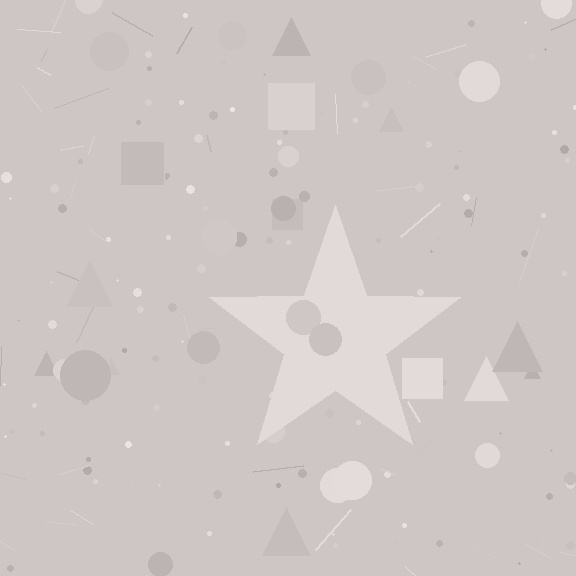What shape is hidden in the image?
A star is hidden in the image.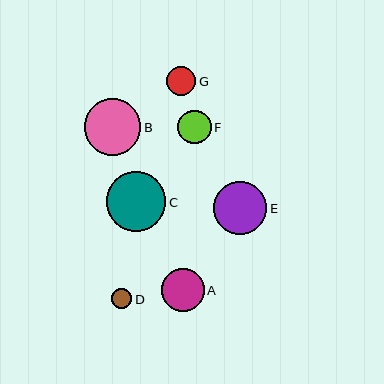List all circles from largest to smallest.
From largest to smallest: C, B, E, A, F, G, D.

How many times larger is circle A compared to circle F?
Circle A is approximately 1.3 times the size of circle F.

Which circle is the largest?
Circle C is the largest with a size of approximately 59 pixels.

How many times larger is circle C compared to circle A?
Circle C is approximately 1.4 times the size of circle A.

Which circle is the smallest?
Circle D is the smallest with a size of approximately 20 pixels.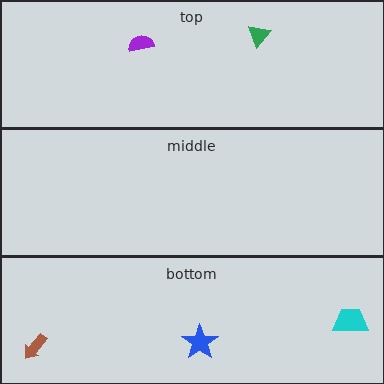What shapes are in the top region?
The green triangle, the purple semicircle.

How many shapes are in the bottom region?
3.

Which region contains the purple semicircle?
The top region.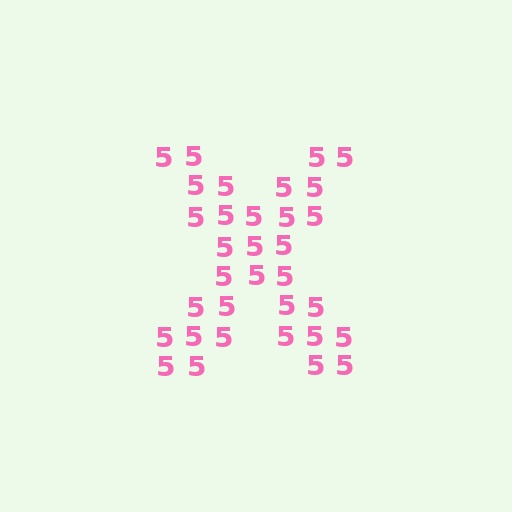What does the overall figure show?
The overall figure shows the letter X.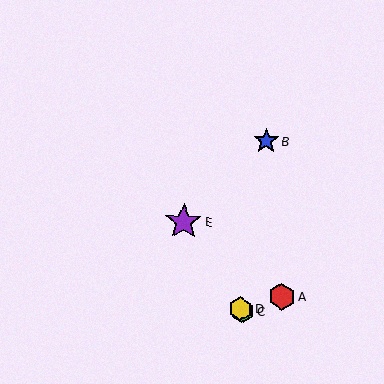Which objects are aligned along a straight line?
Objects C, D, E are aligned along a straight line.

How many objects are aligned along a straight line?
3 objects (C, D, E) are aligned along a straight line.